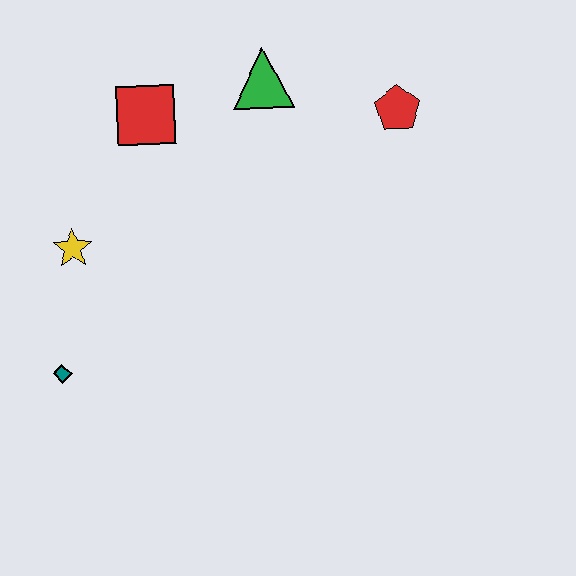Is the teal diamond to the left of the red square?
Yes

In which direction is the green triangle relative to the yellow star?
The green triangle is to the right of the yellow star.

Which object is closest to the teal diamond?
The yellow star is closest to the teal diamond.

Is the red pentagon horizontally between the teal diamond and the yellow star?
No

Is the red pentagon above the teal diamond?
Yes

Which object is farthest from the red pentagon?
The teal diamond is farthest from the red pentagon.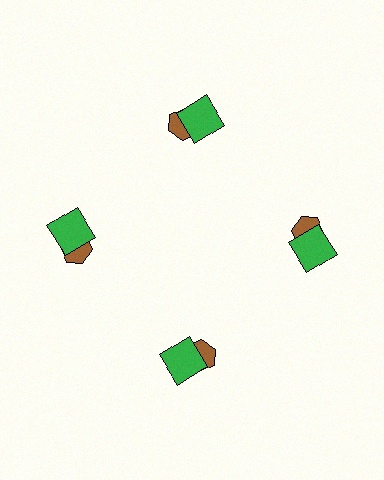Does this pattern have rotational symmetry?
Yes, this pattern has 4-fold rotational symmetry. It looks the same after rotating 90 degrees around the center.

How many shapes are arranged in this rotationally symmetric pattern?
There are 8 shapes, arranged in 4 groups of 2.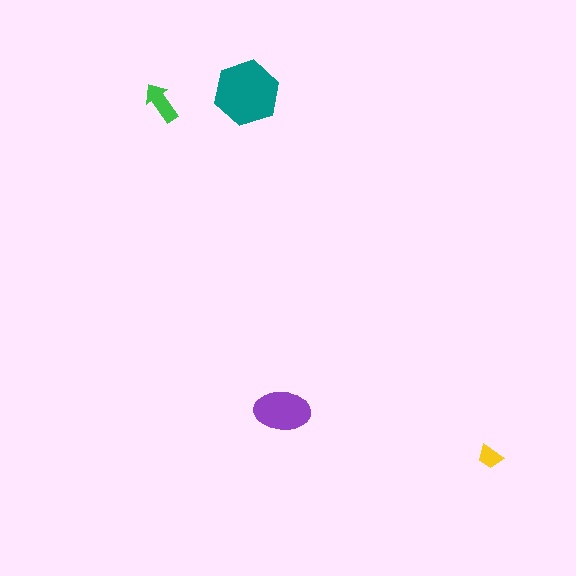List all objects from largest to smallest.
The teal hexagon, the purple ellipse, the green arrow, the yellow trapezoid.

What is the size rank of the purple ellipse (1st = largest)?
2nd.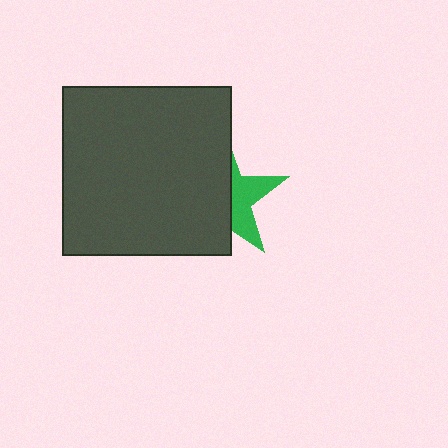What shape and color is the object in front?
The object in front is a dark gray square.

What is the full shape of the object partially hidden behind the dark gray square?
The partially hidden object is a green star.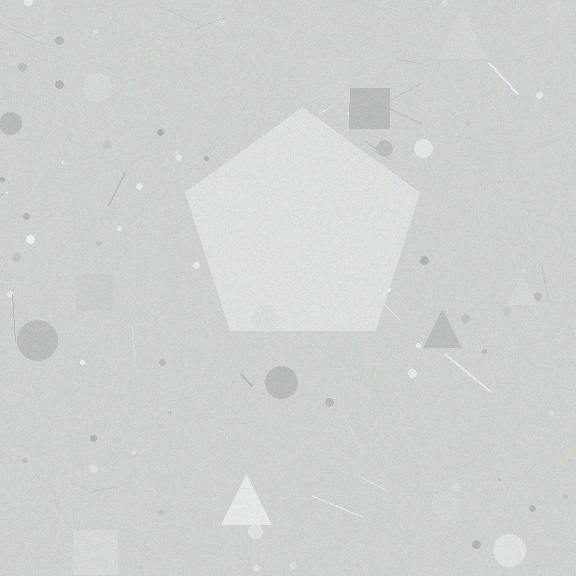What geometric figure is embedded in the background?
A pentagon is embedded in the background.